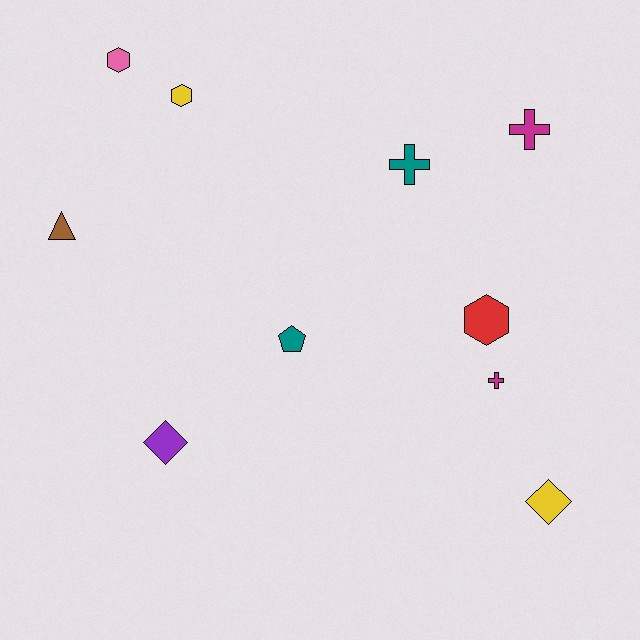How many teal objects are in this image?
There are 2 teal objects.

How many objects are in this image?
There are 10 objects.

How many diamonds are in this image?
There are 2 diamonds.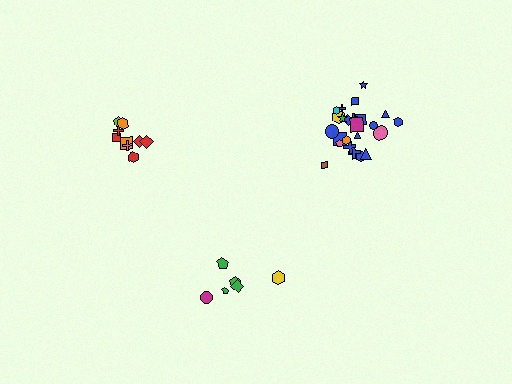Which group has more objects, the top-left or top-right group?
The top-right group.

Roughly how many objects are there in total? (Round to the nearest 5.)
Roughly 40 objects in total.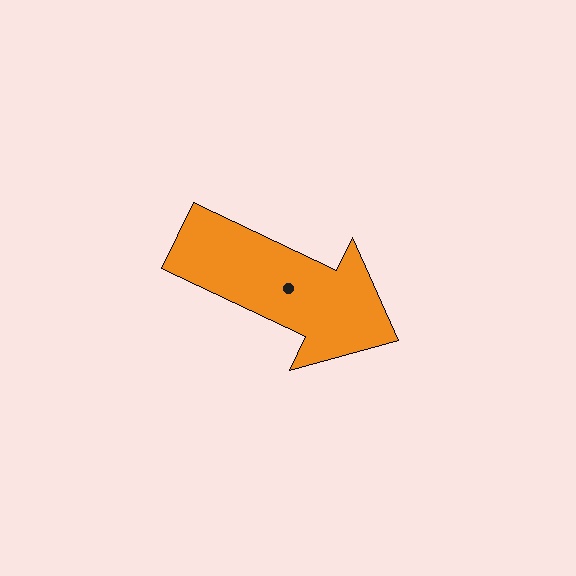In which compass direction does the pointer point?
Southeast.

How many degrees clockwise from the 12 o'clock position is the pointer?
Approximately 116 degrees.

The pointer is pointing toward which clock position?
Roughly 4 o'clock.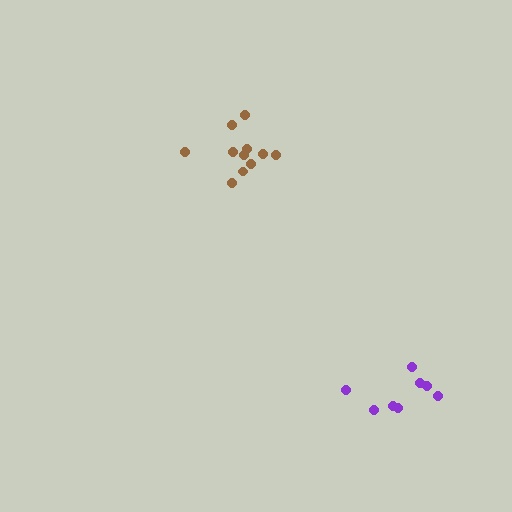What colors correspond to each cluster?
The clusters are colored: brown, purple.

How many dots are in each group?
Group 1: 11 dots, Group 2: 8 dots (19 total).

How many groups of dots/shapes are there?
There are 2 groups.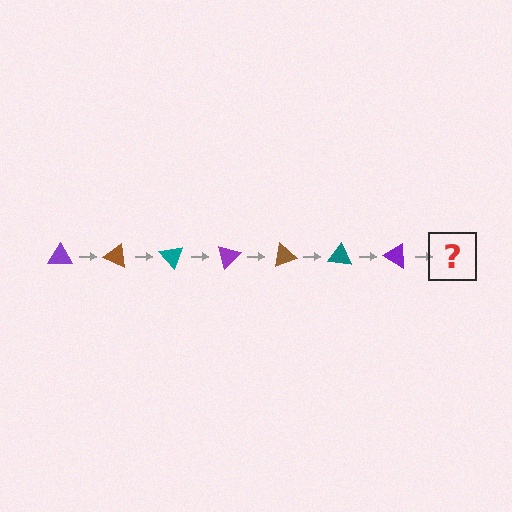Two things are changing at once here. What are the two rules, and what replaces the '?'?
The two rules are that it rotates 25 degrees each step and the color cycles through purple, brown, and teal. The '?' should be a brown triangle, rotated 175 degrees from the start.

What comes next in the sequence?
The next element should be a brown triangle, rotated 175 degrees from the start.